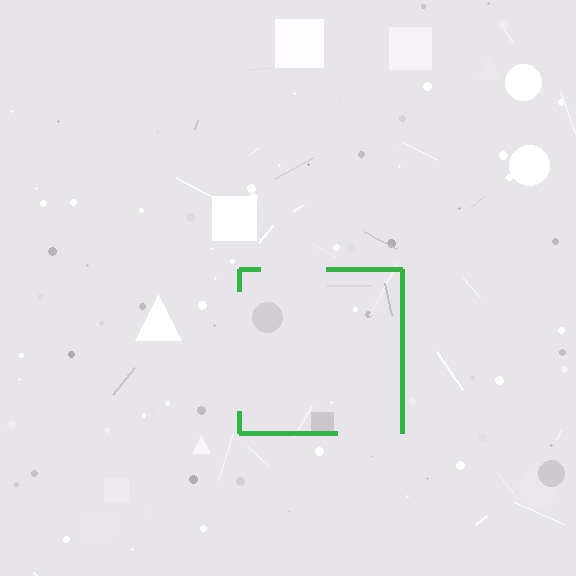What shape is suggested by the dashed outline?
The dashed outline suggests a square.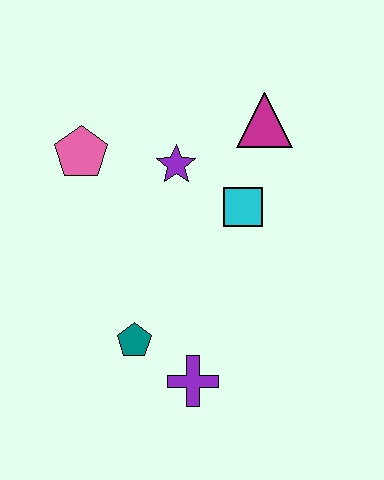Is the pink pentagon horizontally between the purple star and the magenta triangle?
No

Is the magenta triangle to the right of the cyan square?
Yes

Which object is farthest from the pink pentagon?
The purple cross is farthest from the pink pentagon.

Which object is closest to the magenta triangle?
The cyan square is closest to the magenta triangle.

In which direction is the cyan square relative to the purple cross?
The cyan square is above the purple cross.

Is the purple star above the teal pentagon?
Yes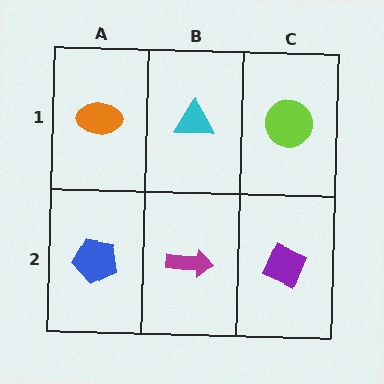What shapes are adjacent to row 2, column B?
A cyan triangle (row 1, column B), a blue pentagon (row 2, column A), a purple diamond (row 2, column C).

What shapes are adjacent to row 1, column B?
A magenta arrow (row 2, column B), an orange ellipse (row 1, column A), a lime circle (row 1, column C).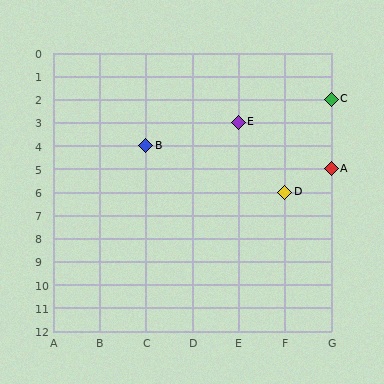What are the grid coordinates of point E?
Point E is at grid coordinates (E, 3).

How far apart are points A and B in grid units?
Points A and B are 4 columns and 1 row apart (about 4.1 grid units diagonally).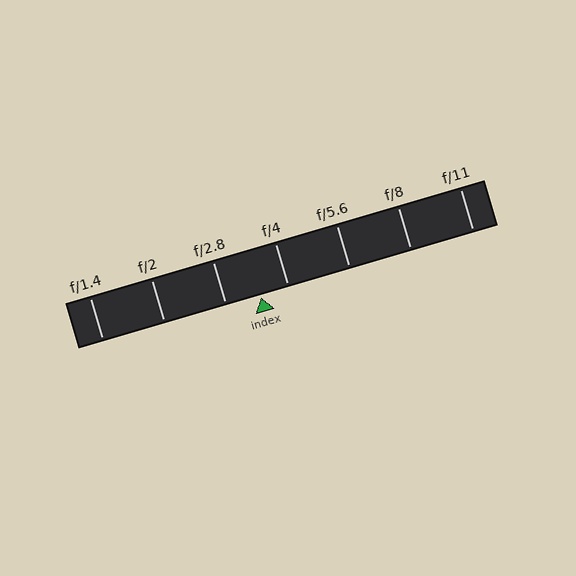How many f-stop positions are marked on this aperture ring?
There are 7 f-stop positions marked.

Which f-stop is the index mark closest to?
The index mark is closest to f/4.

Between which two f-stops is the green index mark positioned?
The index mark is between f/2.8 and f/4.